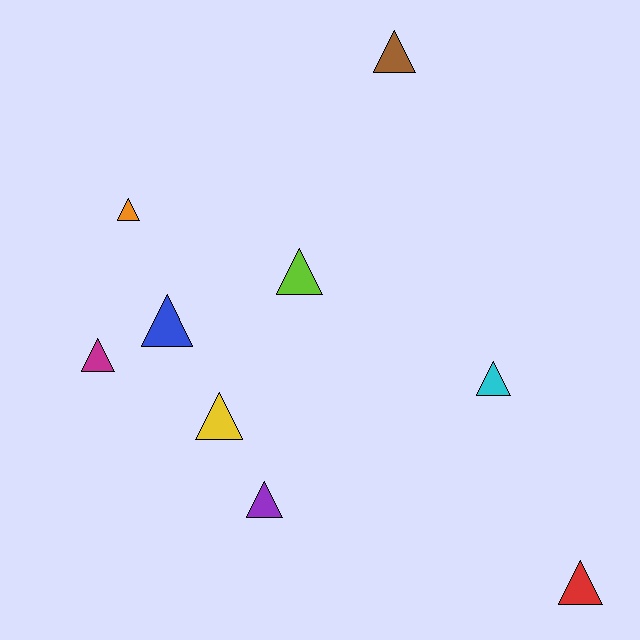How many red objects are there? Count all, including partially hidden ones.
There is 1 red object.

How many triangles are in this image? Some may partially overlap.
There are 9 triangles.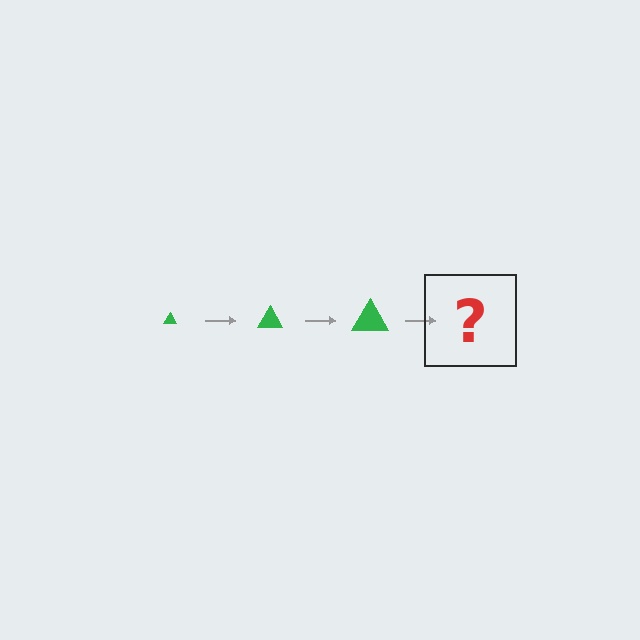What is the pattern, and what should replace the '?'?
The pattern is that the triangle gets progressively larger each step. The '?' should be a green triangle, larger than the previous one.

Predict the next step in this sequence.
The next step is a green triangle, larger than the previous one.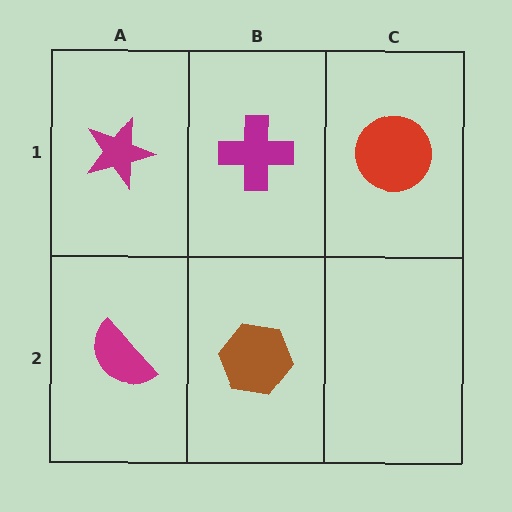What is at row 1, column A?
A magenta star.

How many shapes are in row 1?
3 shapes.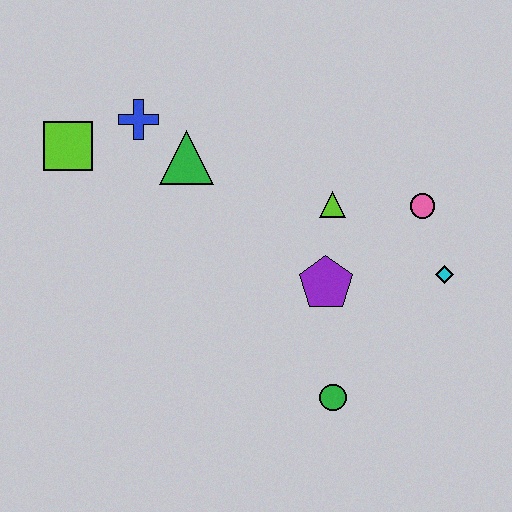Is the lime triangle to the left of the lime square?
No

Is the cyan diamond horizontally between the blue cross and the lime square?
No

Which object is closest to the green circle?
The purple pentagon is closest to the green circle.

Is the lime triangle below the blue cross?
Yes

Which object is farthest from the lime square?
The cyan diamond is farthest from the lime square.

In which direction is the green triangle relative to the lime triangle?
The green triangle is to the left of the lime triangle.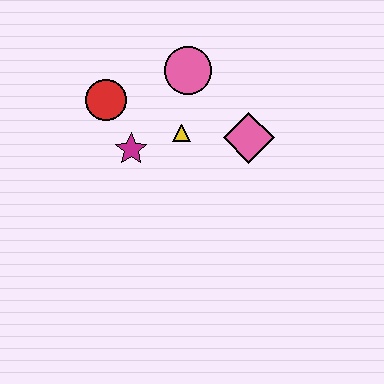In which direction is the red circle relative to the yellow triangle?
The red circle is to the left of the yellow triangle.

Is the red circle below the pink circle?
Yes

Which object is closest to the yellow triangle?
The magenta star is closest to the yellow triangle.